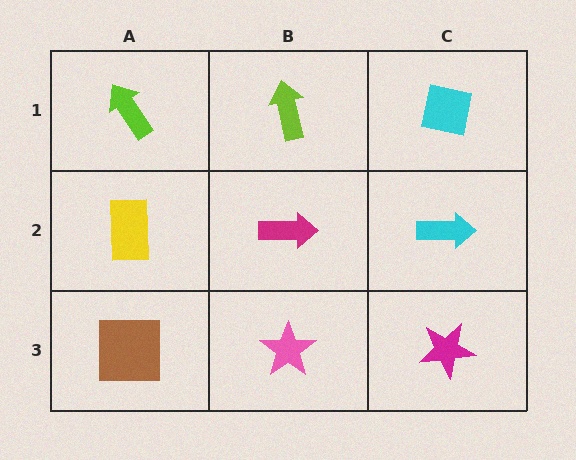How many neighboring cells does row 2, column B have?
4.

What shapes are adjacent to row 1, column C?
A cyan arrow (row 2, column C), a lime arrow (row 1, column B).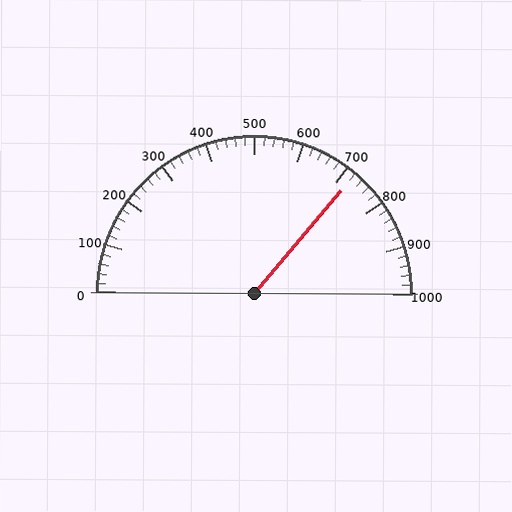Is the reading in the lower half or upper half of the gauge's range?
The reading is in the upper half of the range (0 to 1000).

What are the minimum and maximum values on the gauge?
The gauge ranges from 0 to 1000.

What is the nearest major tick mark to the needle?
The nearest major tick mark is 700.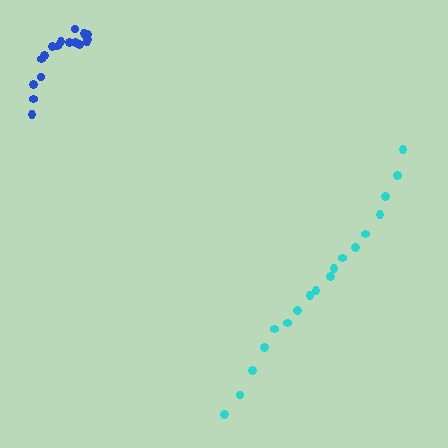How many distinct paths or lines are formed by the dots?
There are 2 distinct paths.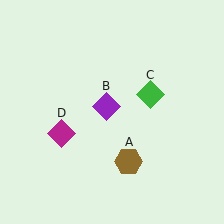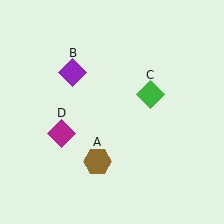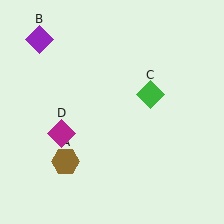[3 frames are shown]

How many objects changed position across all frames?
2 objects changed position: brown hexagon (object A), purple diamond (object B).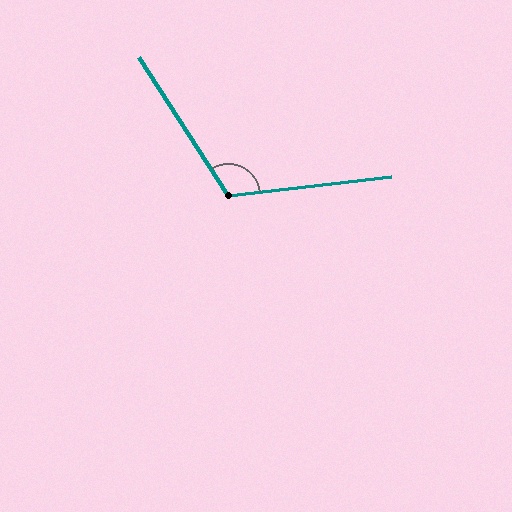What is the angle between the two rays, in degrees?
Approximately 116 degrees.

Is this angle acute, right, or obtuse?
It is obtuse.